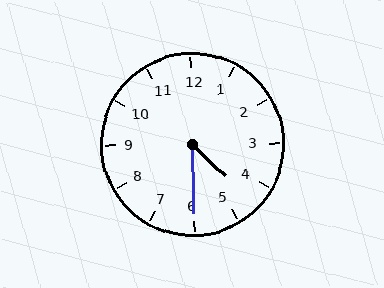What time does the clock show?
4:30.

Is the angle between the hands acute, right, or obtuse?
It is acute.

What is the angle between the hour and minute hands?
Approximately 45 degrees.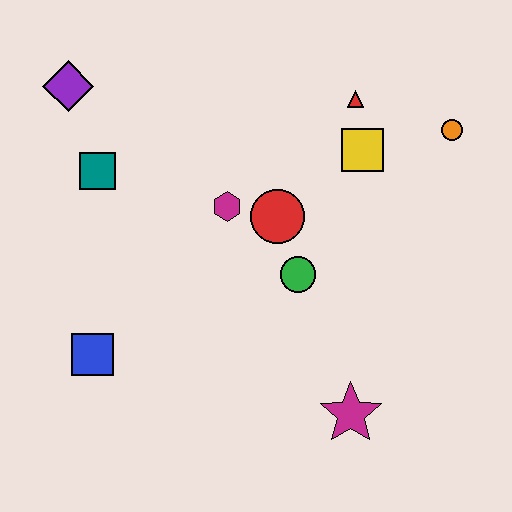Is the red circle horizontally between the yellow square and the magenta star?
No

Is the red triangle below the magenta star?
No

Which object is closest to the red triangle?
The yellow square is closest to the red triangle.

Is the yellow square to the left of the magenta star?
No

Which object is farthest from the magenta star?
The purple diamond is farthest from the magenta star.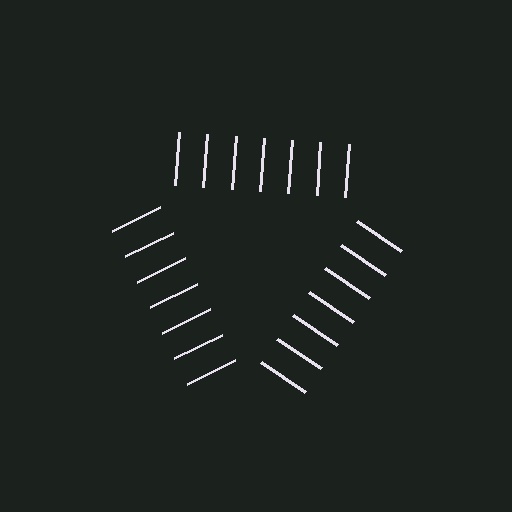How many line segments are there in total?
21 — 7 along each of the 3 edges.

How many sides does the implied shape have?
3 sides — the line-ends trace a triangle.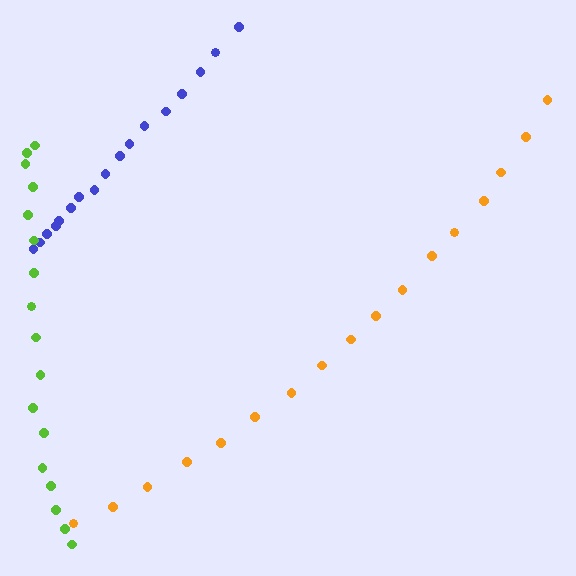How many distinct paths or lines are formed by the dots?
There are 3 distinct paths.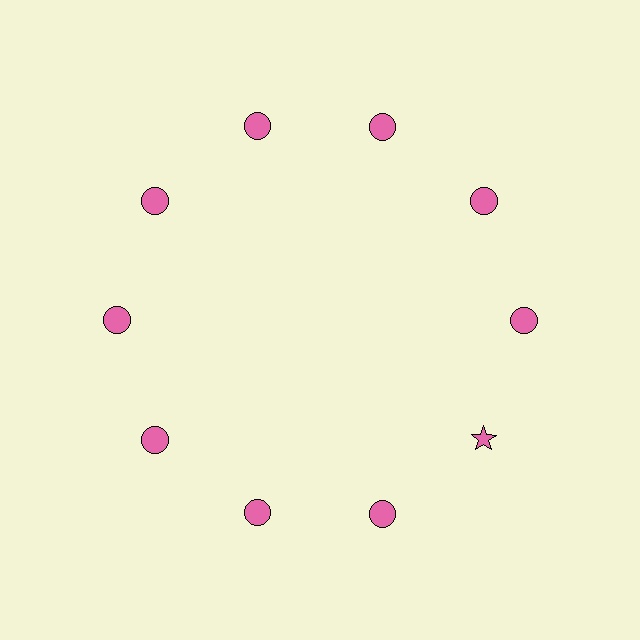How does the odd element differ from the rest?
It has a different shape: star instead of circle.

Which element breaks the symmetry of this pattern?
The pink star at roughly the 4 o'clock position breaks the symmetry. All other shapes are pink circles.